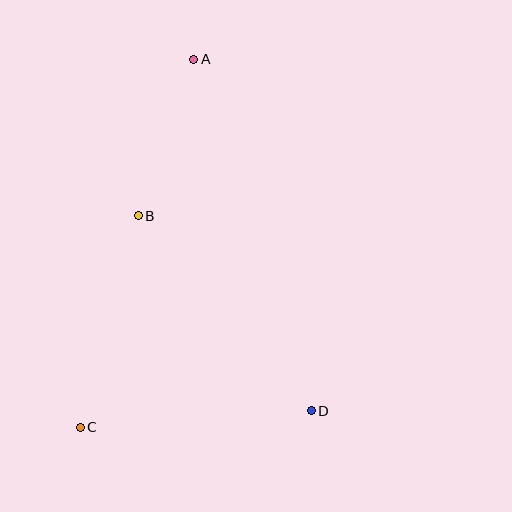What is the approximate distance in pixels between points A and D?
The distance between A and D is approximately 371 pixels.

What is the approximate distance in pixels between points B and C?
The distance between B and C is approximately 220 pixels.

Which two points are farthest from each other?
Points A and C are farthest from each other.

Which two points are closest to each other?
Points A and B are closest to each other.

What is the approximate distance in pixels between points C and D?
The distance between C and D is approximately 232 pixels.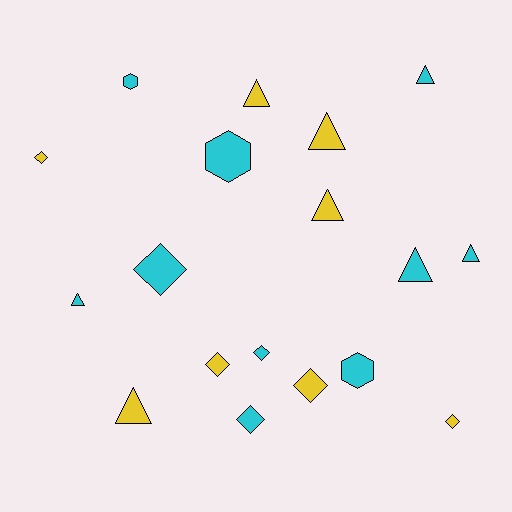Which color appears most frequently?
Cyan, with 10 objects.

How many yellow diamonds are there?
There are 4 yellow diamonds.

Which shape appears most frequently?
Triangle, with 8 objects.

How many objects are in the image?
There are 18 objects.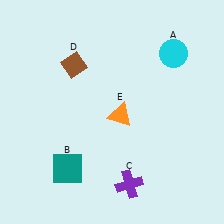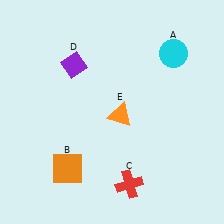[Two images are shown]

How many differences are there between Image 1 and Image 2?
There are 3 differences between the two images.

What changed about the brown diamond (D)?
In Image 1, D is brown. In Image 2, it changed to purple.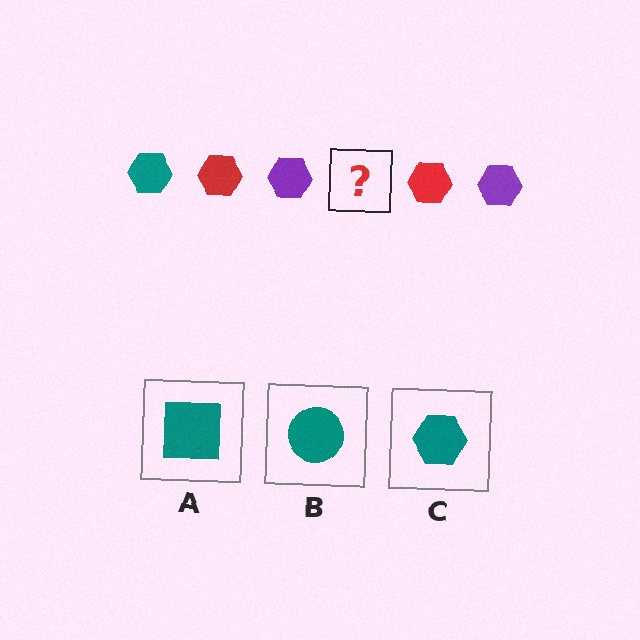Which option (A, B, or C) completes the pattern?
C.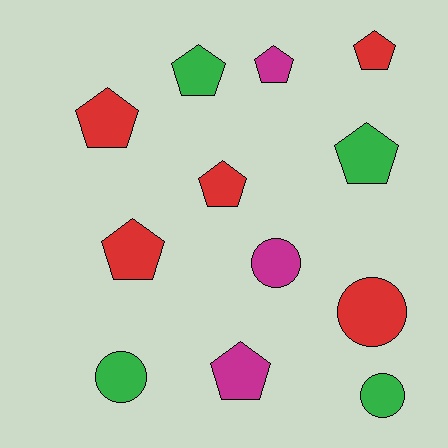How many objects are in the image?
There are 12 objects.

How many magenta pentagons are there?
There are 2 magenta pentagons.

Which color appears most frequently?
Red, with 5 objects.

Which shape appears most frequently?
Pentagon, with 8 objects.